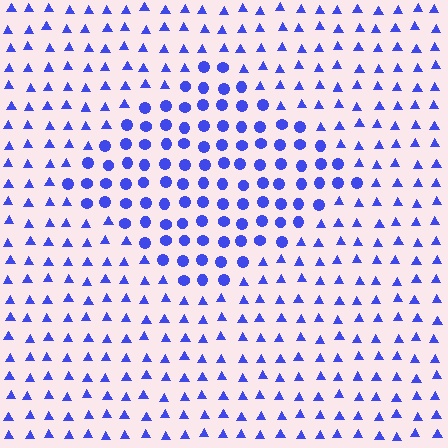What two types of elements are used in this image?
The image uses circles inside the diamond region and triangles outside it.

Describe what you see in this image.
The image is filled with small blue elements arranged in a uniform grid. A diamond-shaped region contains circles, while the surrounding area contains triangles. The boundary is defined purely by the change in element shape.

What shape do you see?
I see a diamond.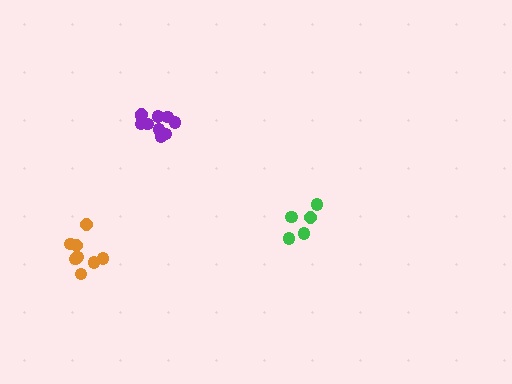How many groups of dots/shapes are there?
There are 3 groups.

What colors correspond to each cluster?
The clusters are colored: green, purple, orange.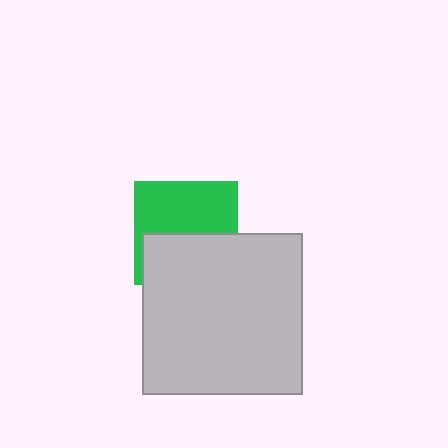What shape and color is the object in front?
The object in front is a light gray rectangle.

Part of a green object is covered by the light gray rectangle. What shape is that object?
It is a square.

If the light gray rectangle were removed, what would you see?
You would see the complete green square.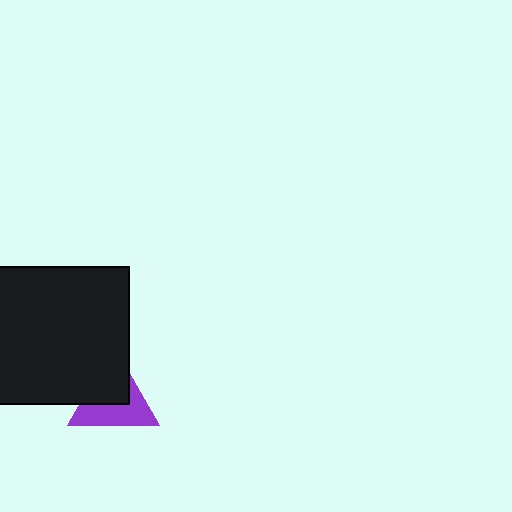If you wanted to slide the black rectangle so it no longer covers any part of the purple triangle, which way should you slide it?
Slide it toward the upper-left — that is the most direct way to separate the two shapes.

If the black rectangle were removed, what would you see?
You would see the complete purple triangle.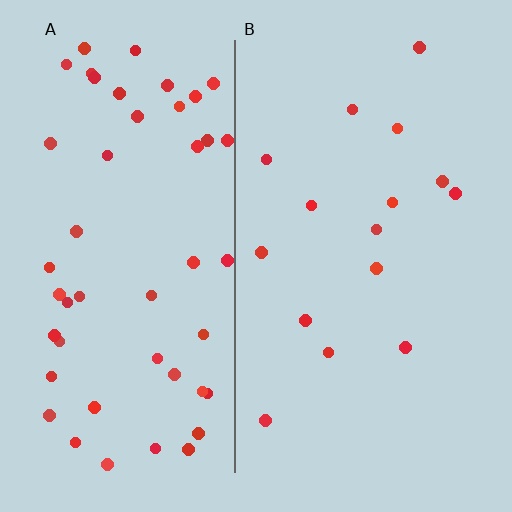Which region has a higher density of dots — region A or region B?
A (the left).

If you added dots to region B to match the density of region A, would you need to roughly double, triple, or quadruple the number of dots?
Approximately triple.